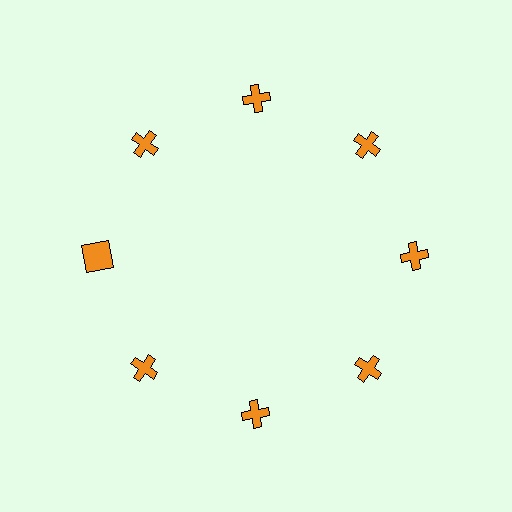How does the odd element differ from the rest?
It has a different shape: square instead of cross.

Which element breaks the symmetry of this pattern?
The orange square at roughly the 9 o'clock position breaks the symmetry. All other shapes are orange crosses.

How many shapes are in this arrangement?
There are 8 shapes arranged in a ring pattern.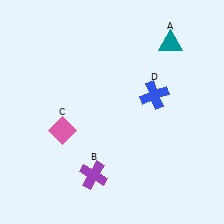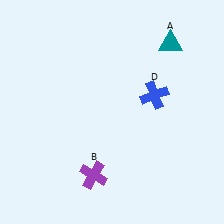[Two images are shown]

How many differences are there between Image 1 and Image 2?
There is 1 difference between the two images.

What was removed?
The pink diamond (C) was removed in Image 2.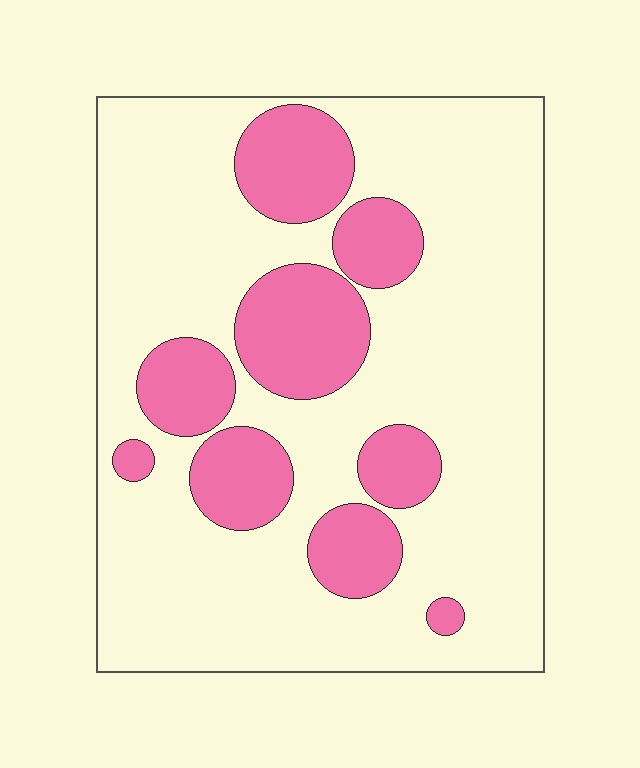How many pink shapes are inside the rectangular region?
9.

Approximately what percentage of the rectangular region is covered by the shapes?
Approximately 25%.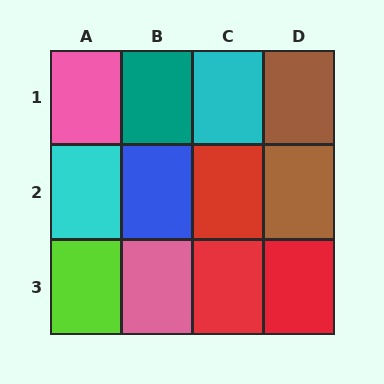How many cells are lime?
1 cell is lime.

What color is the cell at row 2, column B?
Blue.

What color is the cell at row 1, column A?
Pink.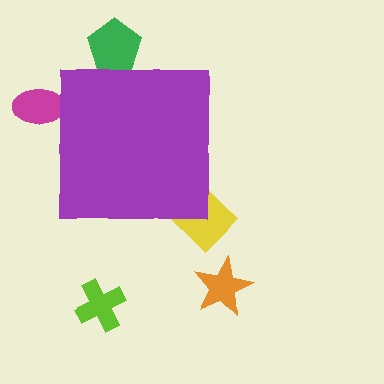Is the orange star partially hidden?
No, the orange star is fully visible.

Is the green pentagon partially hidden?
Yes, the green pentagon is partially hidden behind the purple square.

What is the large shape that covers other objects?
A purple square.